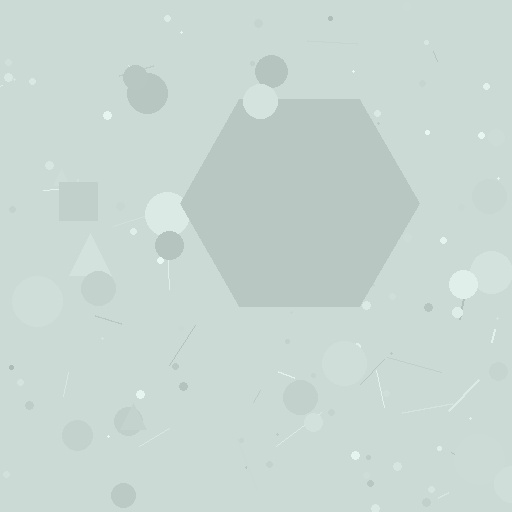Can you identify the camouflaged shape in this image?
The camouflaged shape is a hexagon.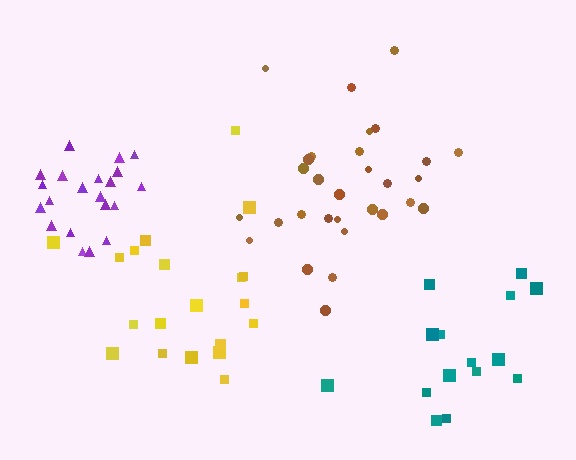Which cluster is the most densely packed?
Purple.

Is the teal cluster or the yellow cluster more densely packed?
Yellow.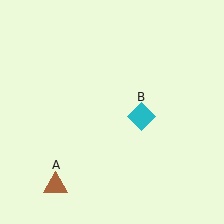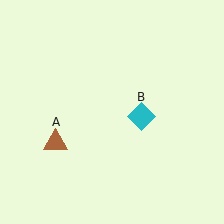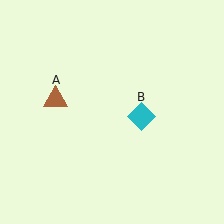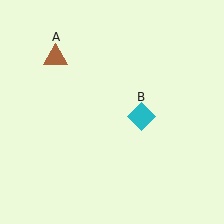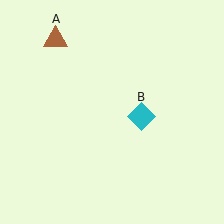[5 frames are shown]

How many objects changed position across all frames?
1 object changed position: brown triangle (object A).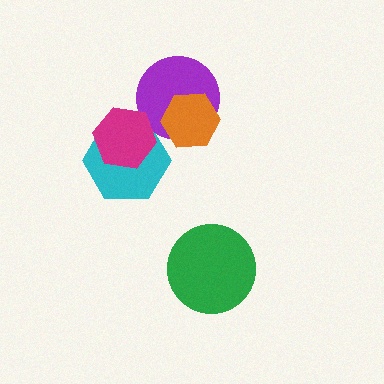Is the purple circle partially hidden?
Yes, it is partially covered by another shape.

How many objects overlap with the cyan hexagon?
1 object overlaps with the cyan hexagon.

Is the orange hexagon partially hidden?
No, no other shape covers it.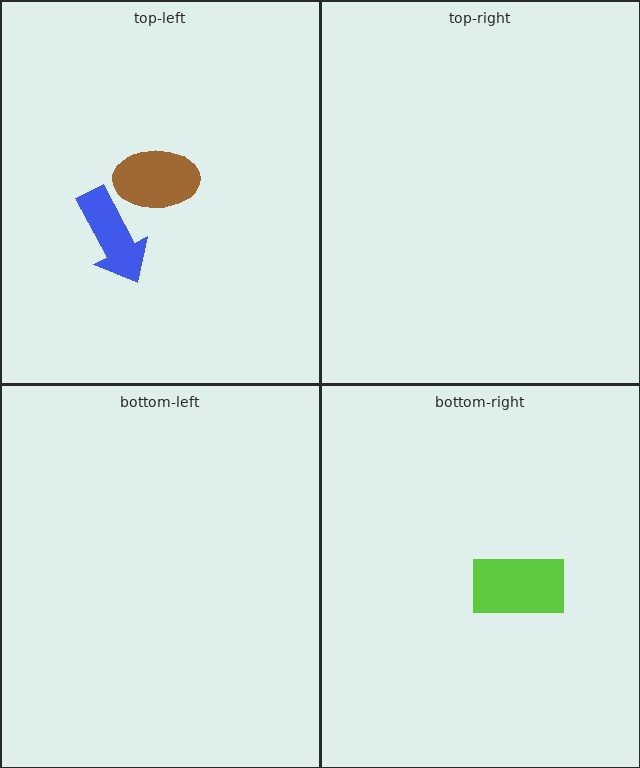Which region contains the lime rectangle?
The bottom-right region.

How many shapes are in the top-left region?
2.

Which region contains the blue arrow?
The top-left region.